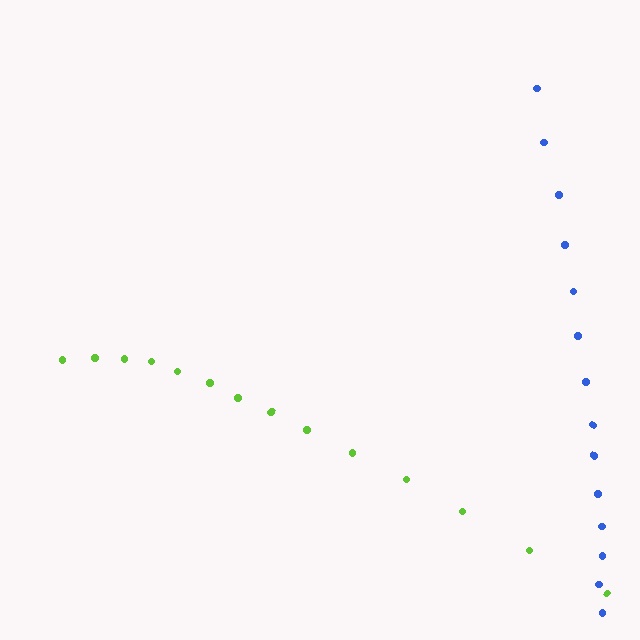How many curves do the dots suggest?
There are 2 distinct paths.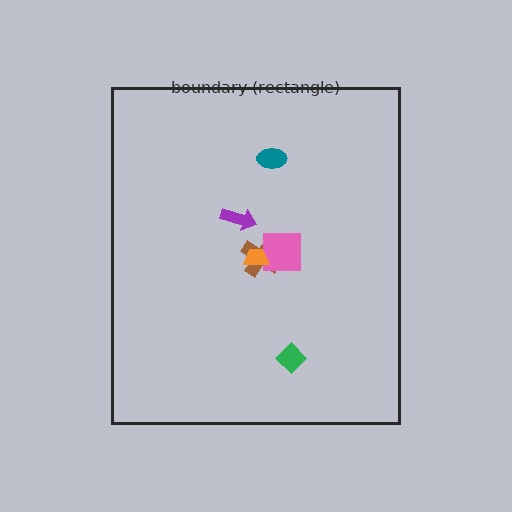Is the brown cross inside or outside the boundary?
Inside.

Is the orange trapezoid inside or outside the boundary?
Inside.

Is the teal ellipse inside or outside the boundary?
Inside.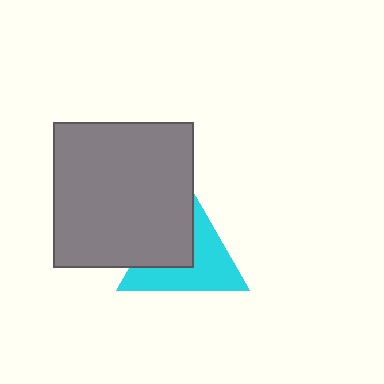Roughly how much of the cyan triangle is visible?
About half of it is visible (roughly 57%).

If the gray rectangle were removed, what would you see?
You would see the complete cyan triangle.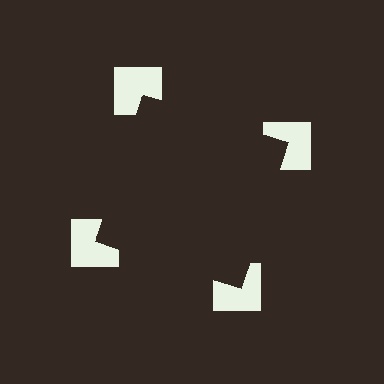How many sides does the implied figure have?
4 sides.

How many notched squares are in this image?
There are 4 — one at each vertex of the illusory square.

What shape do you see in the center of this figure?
An illusory square — its edges are inferred from the aligned wedge cuts in the notched squares, not physically drawn.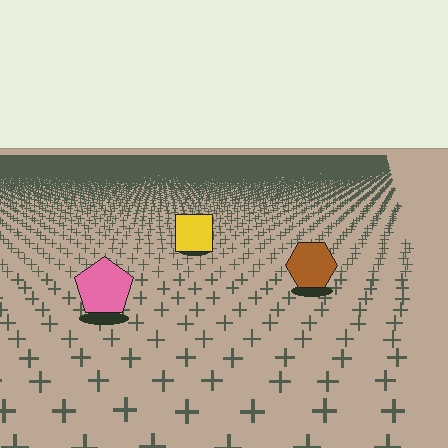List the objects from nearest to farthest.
From nearest to farthest: the pink pentagon, the brown hexagon, the yellow square.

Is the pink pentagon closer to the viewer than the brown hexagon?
Yes. The pink pentagon is closer — you can tell from the texture gradient: the ground texture is coarser near it.